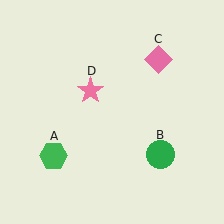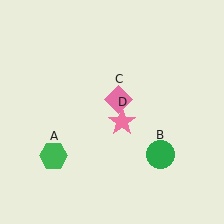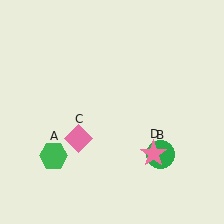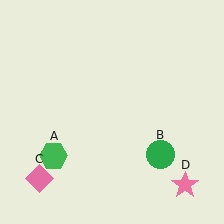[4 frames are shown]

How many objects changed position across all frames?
2 objects changed position: pink diamond (object C), pink star (object D).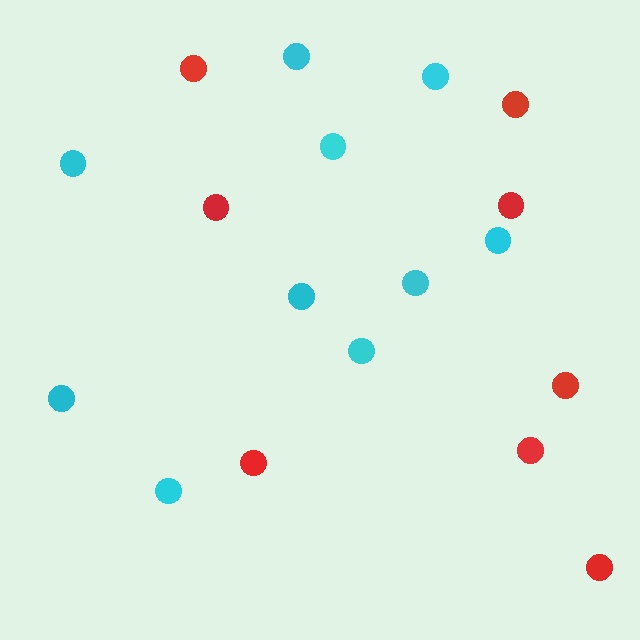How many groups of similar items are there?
There are 2 groups: one group of cyan circles (10) and one group of red circles (8).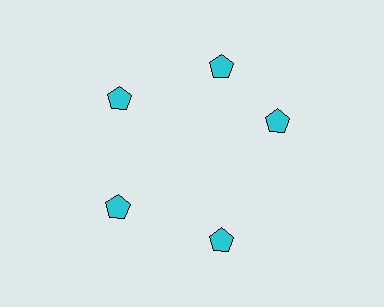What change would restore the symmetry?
The symmetry would be restored by rotating it back into even spacing with its neighbors so that all 5 pentagons sit at equal angles and equal distance from the center.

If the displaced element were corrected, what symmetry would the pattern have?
It would have 5-fold rotational symmetry — the pattern would map onto itself every 72 degrees.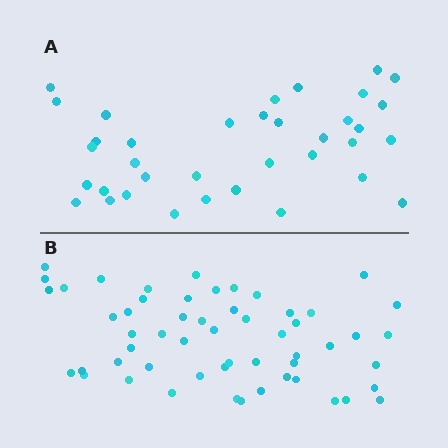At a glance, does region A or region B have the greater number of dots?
Region B (the bottom region) has more dots.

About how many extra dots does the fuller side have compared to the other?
Region B has approximately 20 more dots than region A.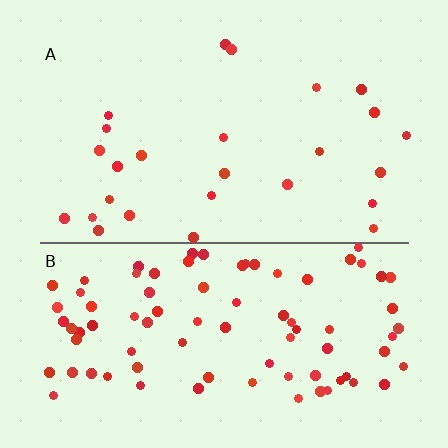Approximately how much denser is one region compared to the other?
Approximately 3.3× — region B over region A.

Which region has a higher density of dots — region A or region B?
B (the bottom).